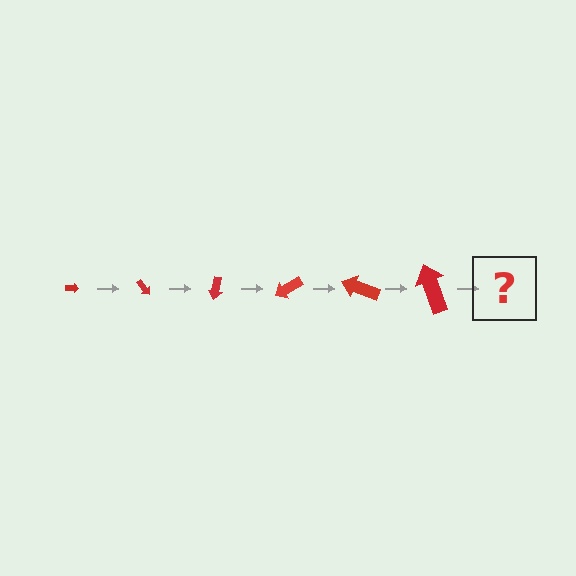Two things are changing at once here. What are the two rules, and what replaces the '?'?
The two rules are that the arrow grows larger each step and it rotates 50 degrees each step. The '?' should be an arrow, larger than the previous one and rotated 300 degrees from the start.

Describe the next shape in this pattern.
It should be an arrow, larger than the previous one and rotated 300 degrees from the start.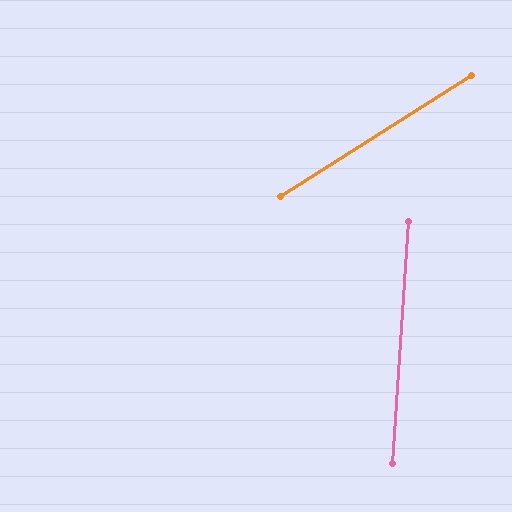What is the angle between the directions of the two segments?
Approximately 54 degrees.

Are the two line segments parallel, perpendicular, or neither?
Neither parallel nor perpendicular — they differ by about 54°.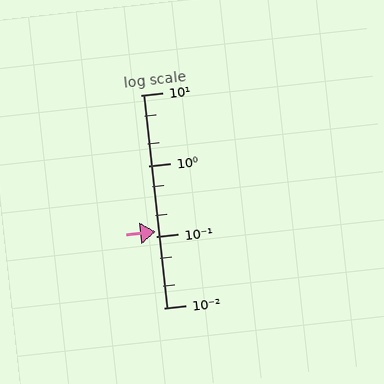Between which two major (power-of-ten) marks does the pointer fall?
The pointer is between 0.1 and 1.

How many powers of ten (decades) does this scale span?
The scale spans 3 decades, from 0.01 to 10.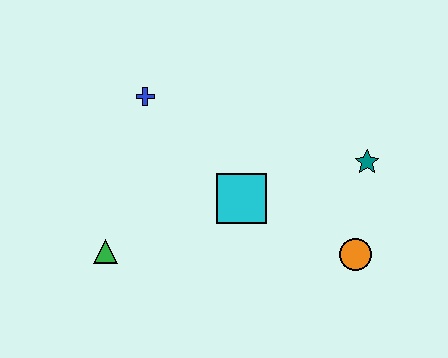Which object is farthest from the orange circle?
The blue cross is farthest from the orange circle.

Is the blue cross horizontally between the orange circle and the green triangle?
Yes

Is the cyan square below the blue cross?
Yes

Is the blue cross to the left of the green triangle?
No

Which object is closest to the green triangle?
The cyan square is closest to the green triangle.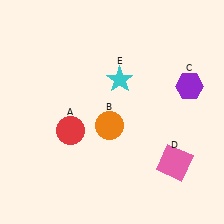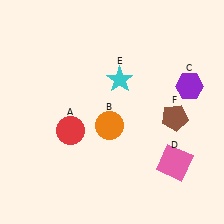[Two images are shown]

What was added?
A brown pentagon (F) was added in Image 2.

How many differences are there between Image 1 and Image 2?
There is 1 difference between the two images.